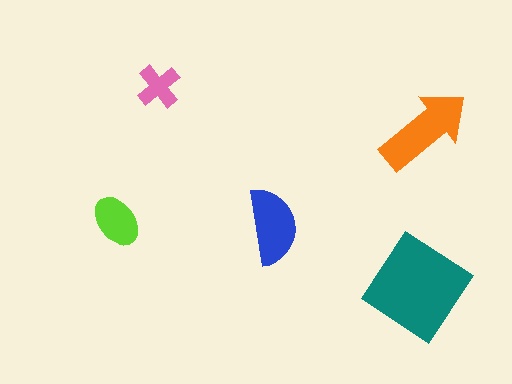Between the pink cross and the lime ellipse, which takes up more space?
The lime ellipse.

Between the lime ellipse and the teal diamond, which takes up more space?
The teal diamond.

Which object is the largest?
The teal diamond.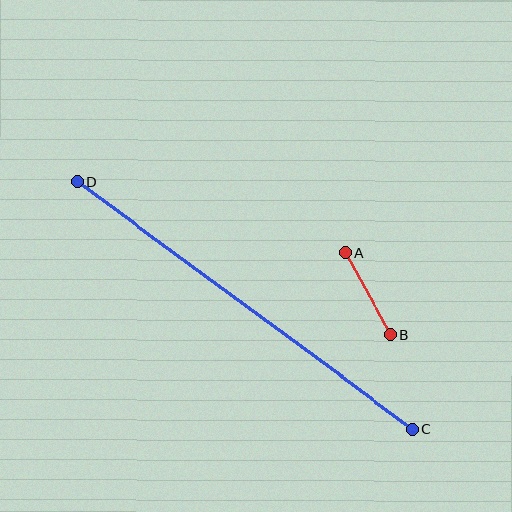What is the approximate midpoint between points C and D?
The midpoint is at approximately (245, 305) pixels.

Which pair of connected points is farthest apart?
Points C and D are farthest apart.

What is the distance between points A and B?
The distance is approximately 93 pixels.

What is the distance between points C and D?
The distance is approximately 416 pixels.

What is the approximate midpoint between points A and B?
The midpoint is at approximately (368, 294) pixels.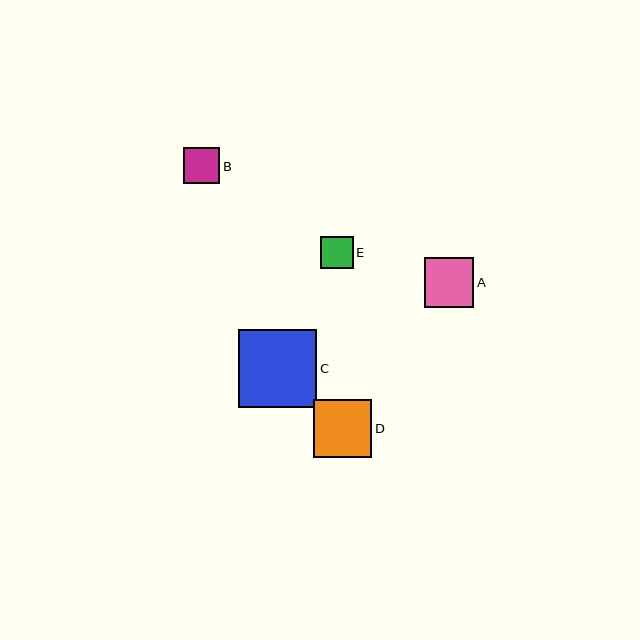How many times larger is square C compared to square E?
Square C is approximately 2.4 times the size of square E.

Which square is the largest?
Square C is the largest with a size of approximately 78 pixels.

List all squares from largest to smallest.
From largest to smallest: C, D, A, B, E.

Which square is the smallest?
Square E is the smallest with a size of approximately 33 pixels.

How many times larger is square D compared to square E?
Square D is approximately 1.8 times the size of square E.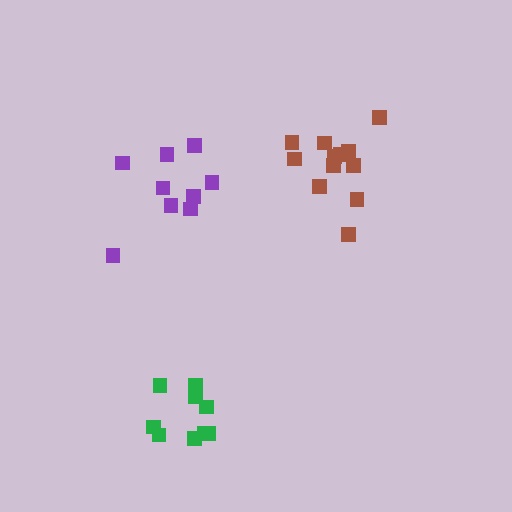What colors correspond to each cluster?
The clusters are colored: brown, purple, green.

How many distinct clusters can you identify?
There are 3 distinct clusters.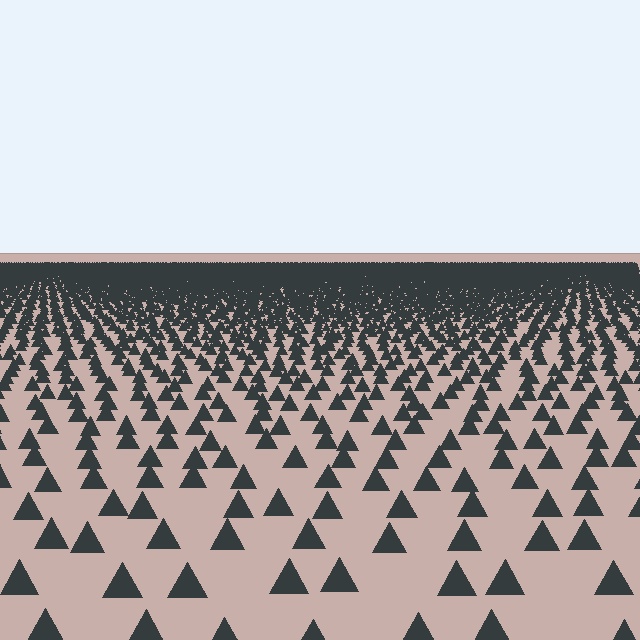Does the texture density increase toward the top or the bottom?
Density increases toward the top.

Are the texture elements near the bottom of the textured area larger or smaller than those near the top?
Larger. Near the bottom, elements are closer to the viewer and appear at a bigger on-screen size.